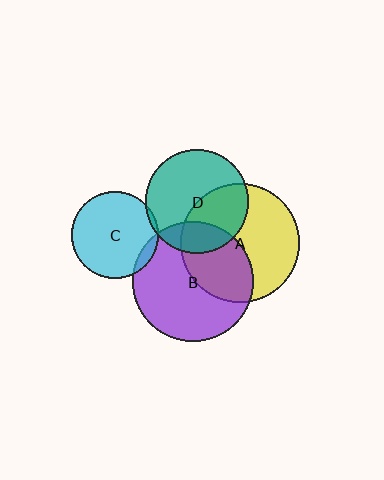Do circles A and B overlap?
Yes.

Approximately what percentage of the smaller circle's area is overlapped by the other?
Approximately 40%.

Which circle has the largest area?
Circle B (purple).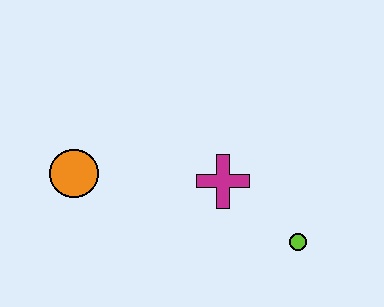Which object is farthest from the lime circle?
The orange circle is farthest from the lime circle.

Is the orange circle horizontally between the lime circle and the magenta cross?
No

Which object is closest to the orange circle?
The magenta cross is closest to the orange circle.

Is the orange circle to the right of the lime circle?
No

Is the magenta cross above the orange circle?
No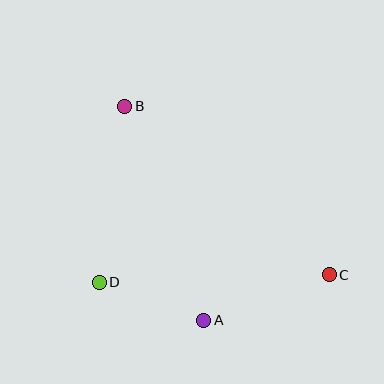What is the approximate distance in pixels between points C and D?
The distance between C and D is approximately 230 pixels.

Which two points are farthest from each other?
Points B and C are farthest from each other.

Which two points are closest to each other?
Points A and D are closest to each other.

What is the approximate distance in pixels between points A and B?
The distance between A and B is approximately 228 pixels.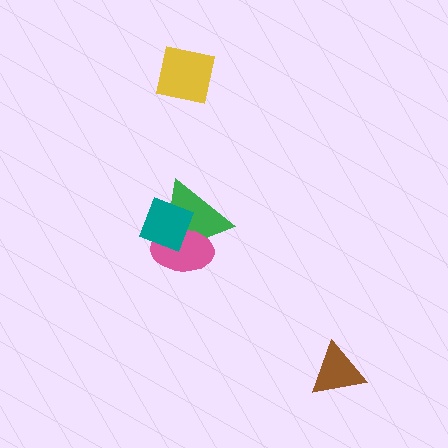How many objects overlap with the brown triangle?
0 objects overlap with the brown triangle.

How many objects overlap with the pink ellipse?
2 objects overlap with the pink ellipse.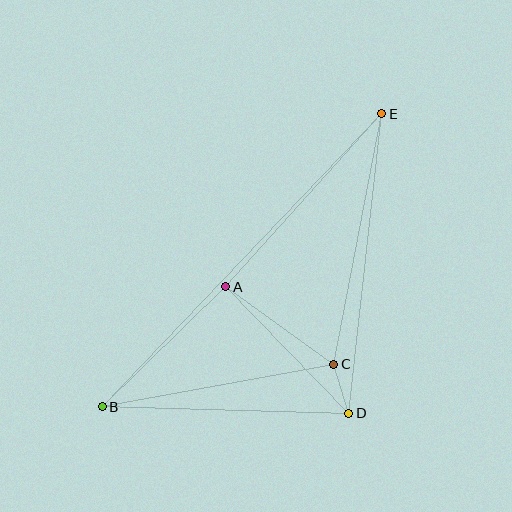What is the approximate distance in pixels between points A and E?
The distance between A and E is approximately 233 pixels.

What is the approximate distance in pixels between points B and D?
The distance between B and D is approximately 247 pixels.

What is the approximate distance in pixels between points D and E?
The distance between D and E is approximately 301 pixels.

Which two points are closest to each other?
Points C and D are closest to each other.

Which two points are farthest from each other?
Points B and E are farthest from each other.